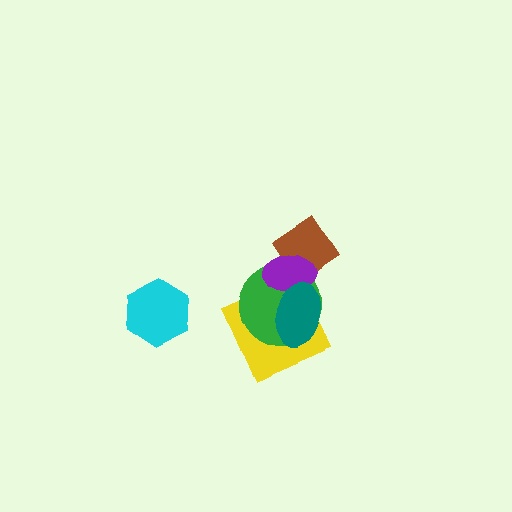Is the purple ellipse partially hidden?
Yes, it is partially covered by another shape.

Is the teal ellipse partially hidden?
No, no other shape covers it.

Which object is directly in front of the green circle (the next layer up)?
The purple ellipse is directly in front of the green circle.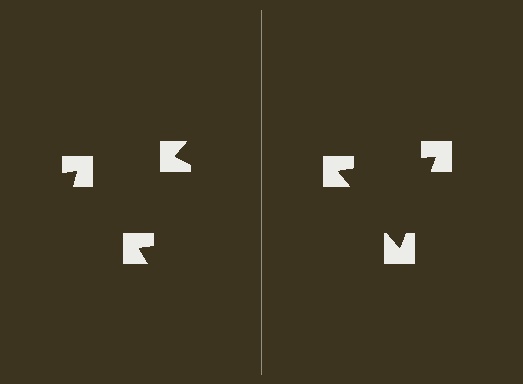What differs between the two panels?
The notched squares are positioned identically on both sides; only the wedge orientations differ. On the right they align to a triangle; on the left they are misaligned.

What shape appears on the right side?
An illusory triangle.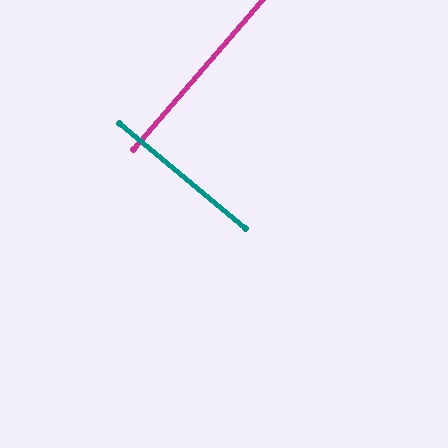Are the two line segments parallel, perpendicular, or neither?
Perpendicular — they meet at approximately 89°.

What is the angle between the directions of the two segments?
Approximately 89 degrees.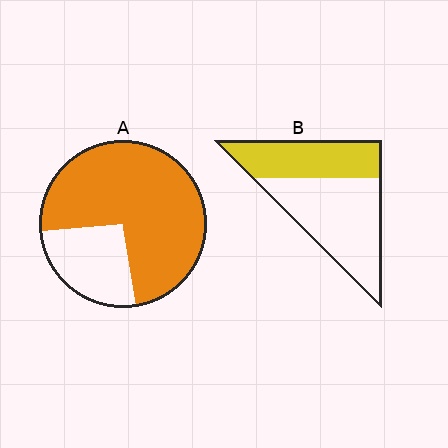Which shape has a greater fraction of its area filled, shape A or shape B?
Shape A.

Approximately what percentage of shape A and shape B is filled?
A is approximately 75% and B is approximately 40%.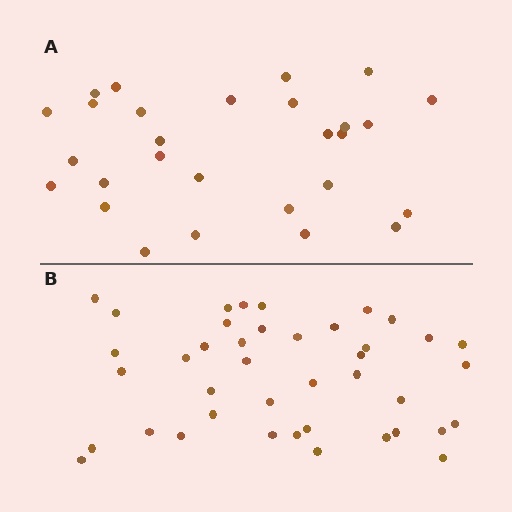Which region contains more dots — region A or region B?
Region B (the bottom region) has more dots.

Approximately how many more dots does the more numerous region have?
Region B has approximately 15 more dots than region A.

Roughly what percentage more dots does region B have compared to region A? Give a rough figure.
About 45% more.